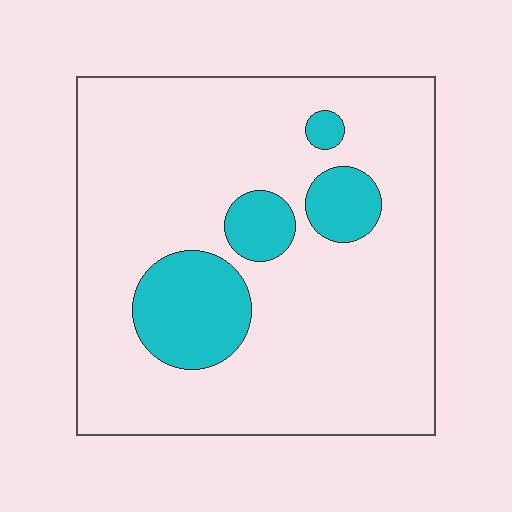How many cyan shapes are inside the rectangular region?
4.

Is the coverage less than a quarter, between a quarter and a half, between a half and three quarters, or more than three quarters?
Less than a quarter.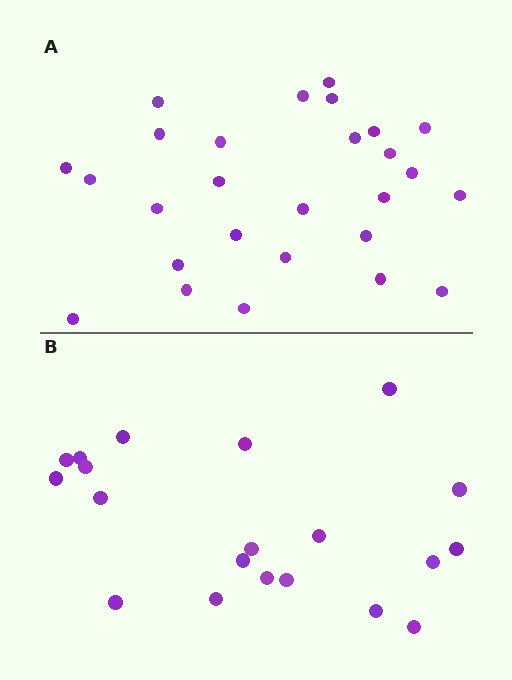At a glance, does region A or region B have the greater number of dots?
Region A (the top region) has more dots.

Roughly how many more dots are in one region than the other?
Region A has roughly 8 or so more dots than region B.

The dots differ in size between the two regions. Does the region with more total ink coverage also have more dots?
No. Region B has more total ink coverage because its dots are larger, but region A actually contains more individual dots. Total area can be misleading — the number of items is what matters here.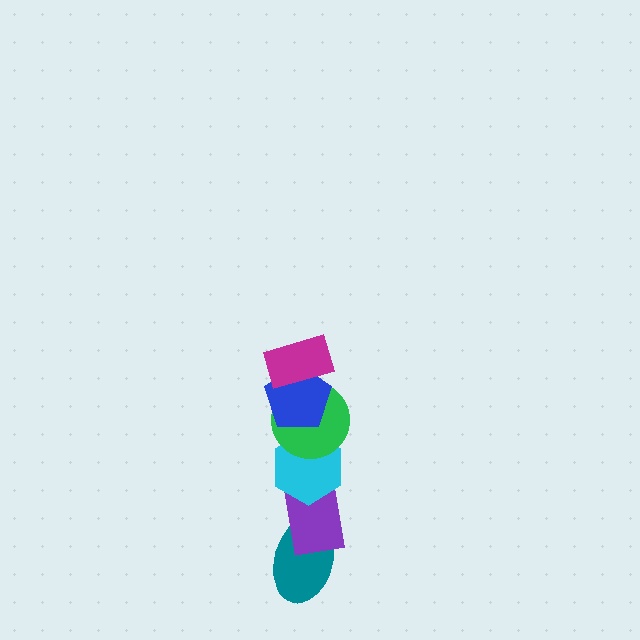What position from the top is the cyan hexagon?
The cyan hexagon is 4th from the top.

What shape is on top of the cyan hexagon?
The green circle is on top of the cyan hexagon.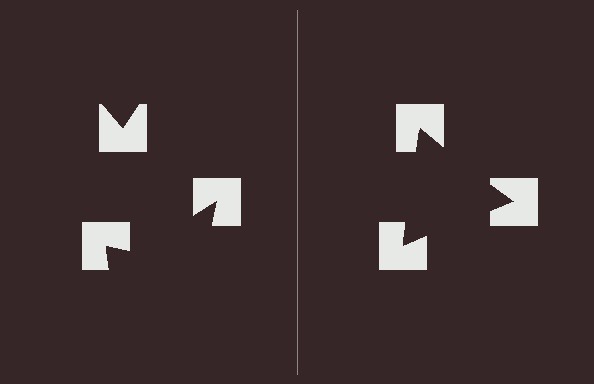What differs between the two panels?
The notched squares are positioned identically on both sides; only the wedge orientations differ. On the right they align to a triangle; on the left they are misaligned.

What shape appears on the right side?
An illusory triangle.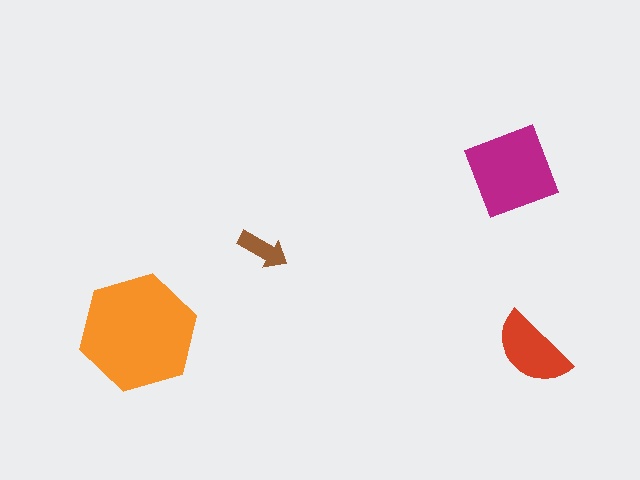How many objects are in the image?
There are 4 objects in the image.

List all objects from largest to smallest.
The orange hexagon, the magenta diamond, the red semicircle, the brown arrow.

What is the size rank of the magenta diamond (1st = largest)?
2nd.